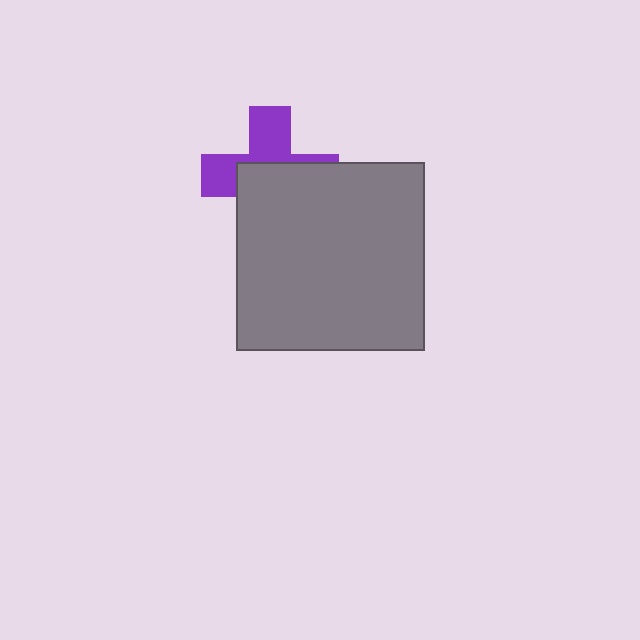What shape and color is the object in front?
The object in front is a gray square.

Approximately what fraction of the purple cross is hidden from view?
Roughly 57% of the purple cross is hidden behind the gray square.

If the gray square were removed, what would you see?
You would see the complete purple cross.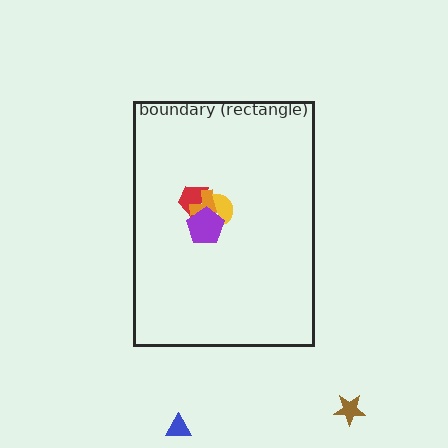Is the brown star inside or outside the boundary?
Outside.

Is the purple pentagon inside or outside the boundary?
Inside.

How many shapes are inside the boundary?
4 inside, 2 outside.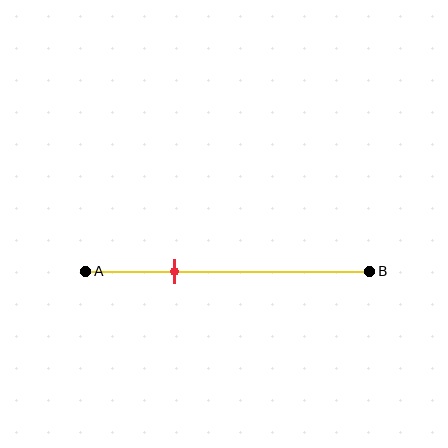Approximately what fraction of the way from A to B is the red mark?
The red mark is approximately 30% of the way from A to B.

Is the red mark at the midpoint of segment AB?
No, the mark is at about 30% from A, not at the 50% midpoint.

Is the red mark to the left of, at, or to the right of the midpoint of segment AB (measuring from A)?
The red mark is to the left of the midpoint of segment AB.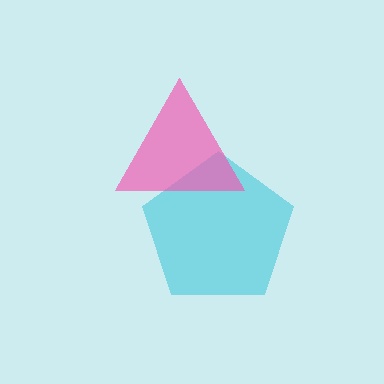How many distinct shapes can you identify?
There are 2 distinct shapes: a cyan pentagon, a pink triangle.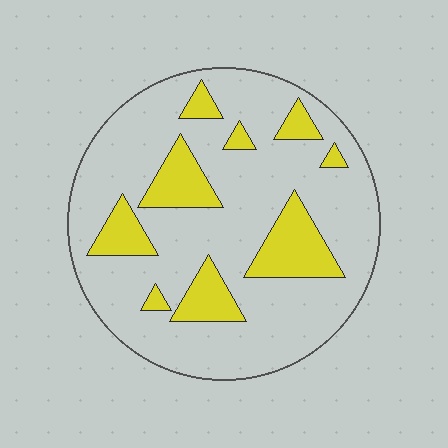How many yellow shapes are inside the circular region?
9.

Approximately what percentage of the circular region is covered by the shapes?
Approximately 20%.